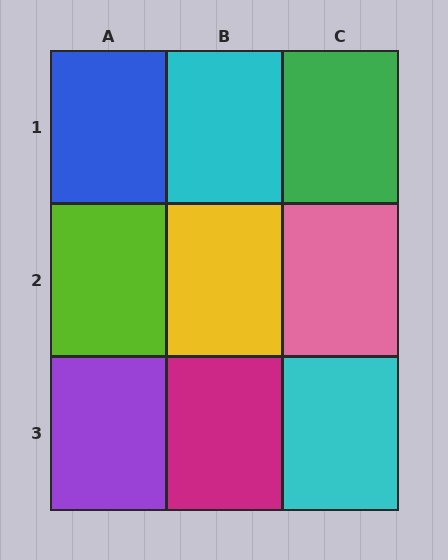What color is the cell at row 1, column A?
Blue.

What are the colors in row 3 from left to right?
Purple, magenta, cyan.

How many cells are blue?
1 cell is blue.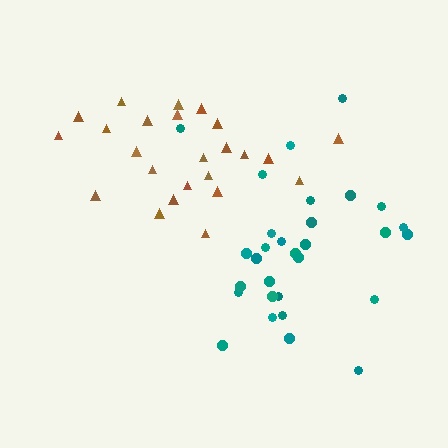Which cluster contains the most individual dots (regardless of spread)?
Teal (30).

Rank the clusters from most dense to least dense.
brown, teal.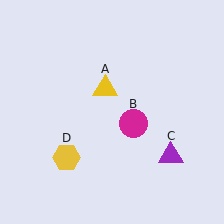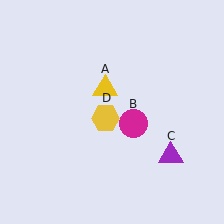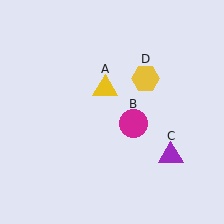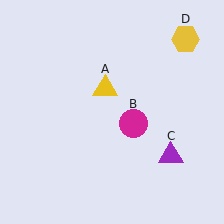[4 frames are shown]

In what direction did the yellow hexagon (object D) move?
The yellow hexagon (object D) moved up and to the right.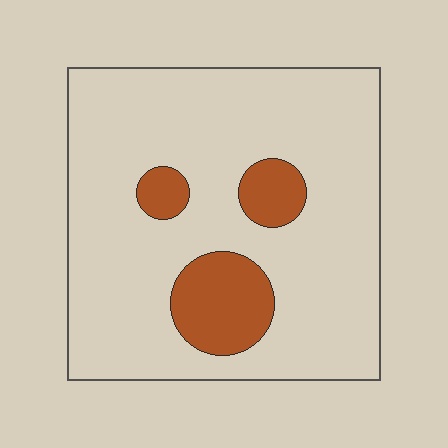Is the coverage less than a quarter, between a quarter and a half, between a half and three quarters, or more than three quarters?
Less than a quarter.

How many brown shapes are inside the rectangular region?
3.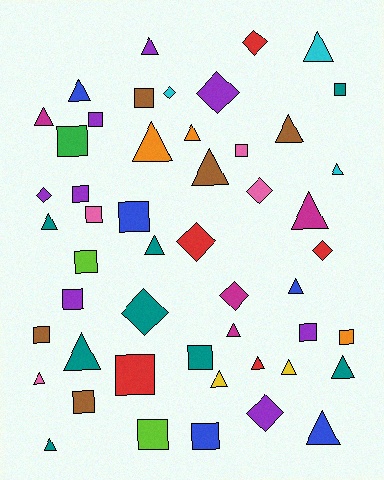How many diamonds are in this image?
There are 10 diamonds.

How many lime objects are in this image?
There are 2 lime objects.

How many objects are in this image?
There are 50 objects.